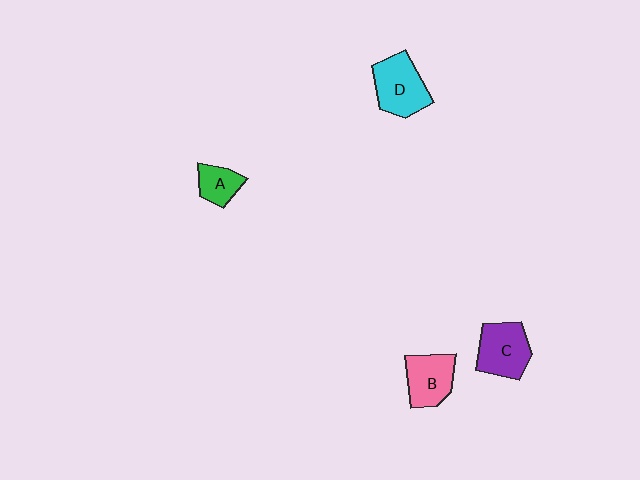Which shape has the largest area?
Shape D (cyan).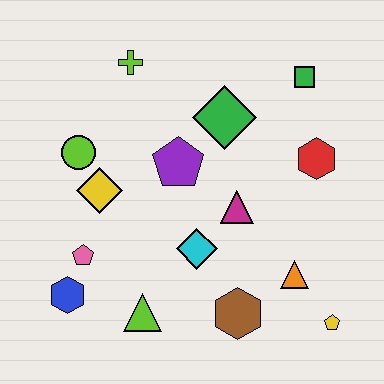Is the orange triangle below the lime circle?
Yes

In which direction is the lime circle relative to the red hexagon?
The lime circle is to the left of the red hexagon.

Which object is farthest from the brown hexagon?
The lime cross is farthest from the brown hexagon.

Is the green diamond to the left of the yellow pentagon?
Yes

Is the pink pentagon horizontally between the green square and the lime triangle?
No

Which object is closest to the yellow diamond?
The lime circle is closest to the yellow diamond.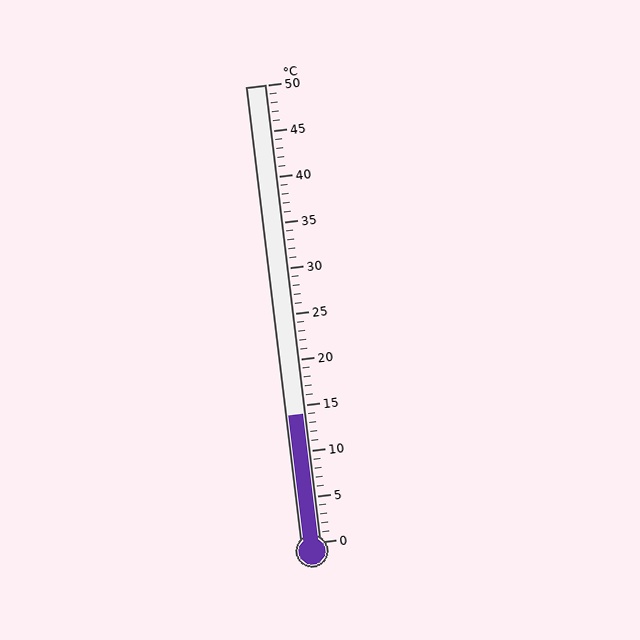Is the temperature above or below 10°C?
The temperature is above 10°C.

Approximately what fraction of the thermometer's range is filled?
The thermometer is filled to approximately 30% of its range.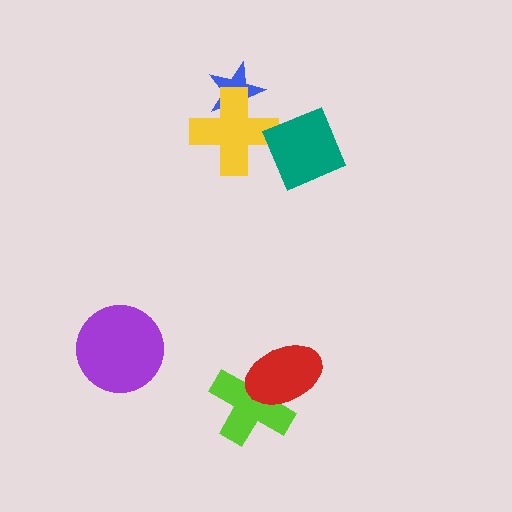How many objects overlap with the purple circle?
0 objects overlap with the purple circle.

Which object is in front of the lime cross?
The red ellipse is in front of the lime cross.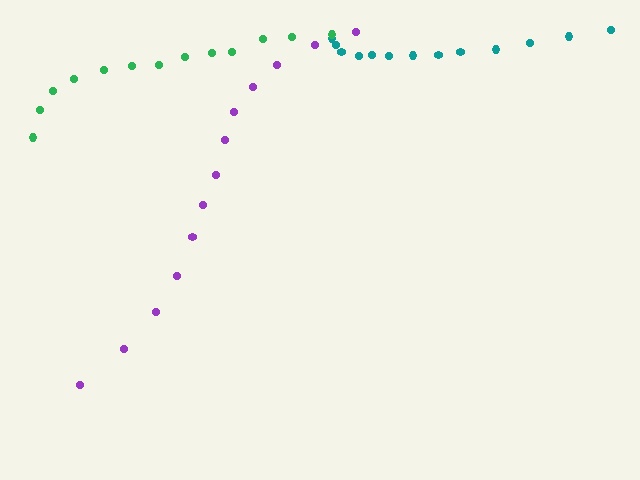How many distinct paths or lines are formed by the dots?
There are 3 distinct paths.